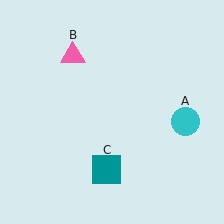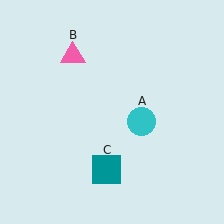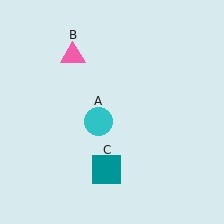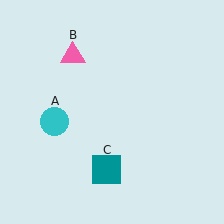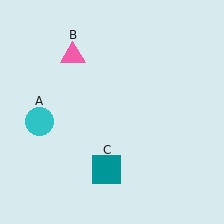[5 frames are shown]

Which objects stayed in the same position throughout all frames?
Pink triangle (object B) and teal square (object C) remained stationary.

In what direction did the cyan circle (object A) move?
The cyan circle (object A) moved left.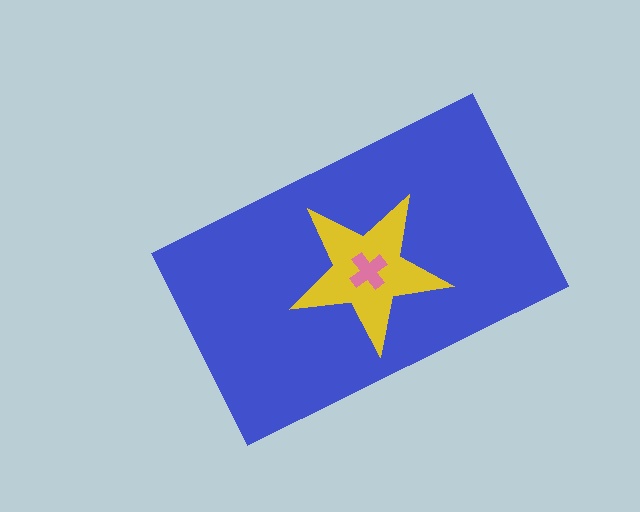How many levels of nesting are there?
3.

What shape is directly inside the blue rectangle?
The yellow star.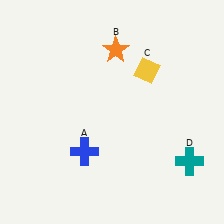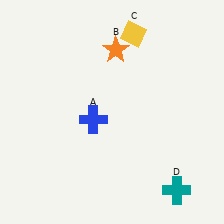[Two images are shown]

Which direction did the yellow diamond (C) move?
The yellow diamond (C) moved up.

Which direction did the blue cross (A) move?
The blue cross (A) moved up.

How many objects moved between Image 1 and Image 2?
3 objects moved between the two images.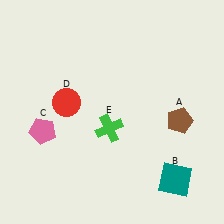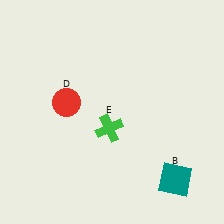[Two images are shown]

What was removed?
The brown pentagon (A), the pink pentagon (C) were removed in Image 2.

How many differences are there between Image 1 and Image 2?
There are 2 differences between the two images.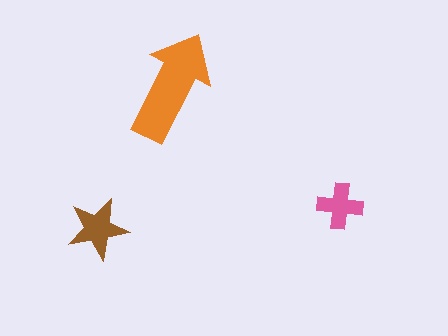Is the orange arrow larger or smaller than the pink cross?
Larger.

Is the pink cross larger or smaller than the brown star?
Smaller.